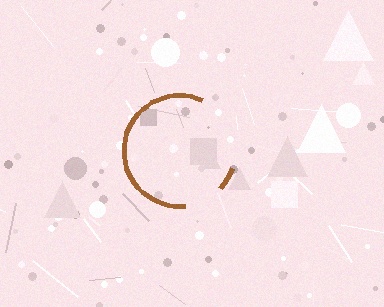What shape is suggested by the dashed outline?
The dashed outline suggests a circle.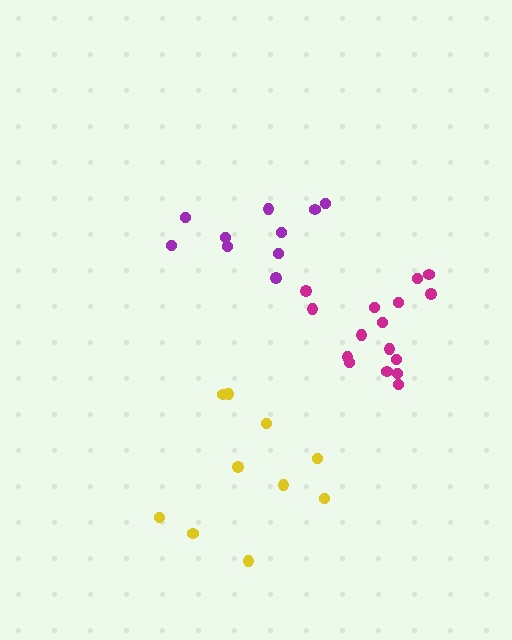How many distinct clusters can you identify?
There are 3 distinct clusters.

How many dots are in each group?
Group 1: 10 dots, Group 2: 10 dots, Group 3: 16 dots (36 total).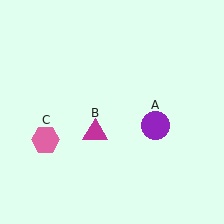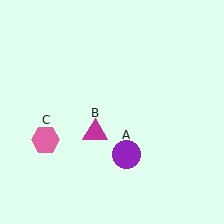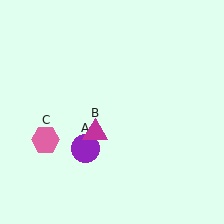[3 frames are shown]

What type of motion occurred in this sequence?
The purple circle (object A) rotated clockwise around the center of the scene.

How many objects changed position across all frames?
1 object changed position: purple circle (object A).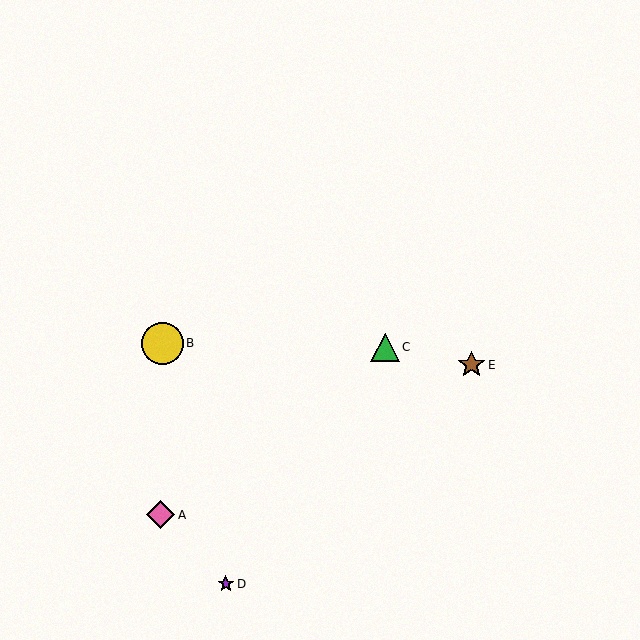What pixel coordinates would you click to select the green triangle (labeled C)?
Click at (385, 347) to select the green triangle C.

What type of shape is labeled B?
Shape B is a yellow circle.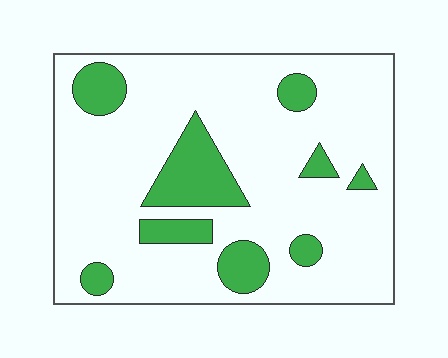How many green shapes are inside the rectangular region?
9.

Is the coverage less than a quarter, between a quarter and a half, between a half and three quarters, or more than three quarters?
Less than a quarter.